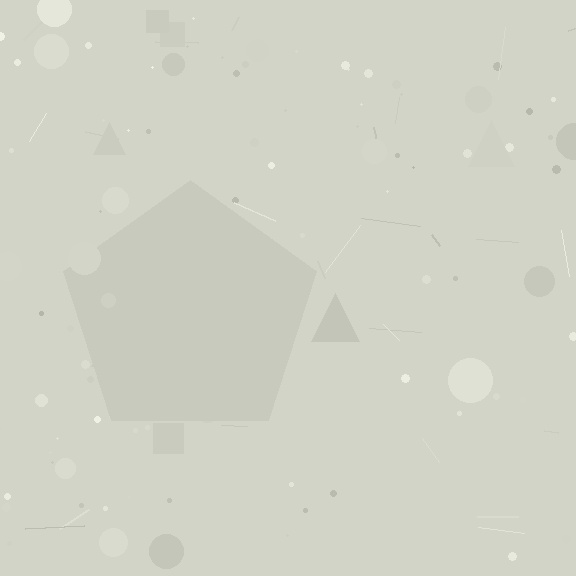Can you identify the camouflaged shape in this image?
The camouflaged shape is a pentagon.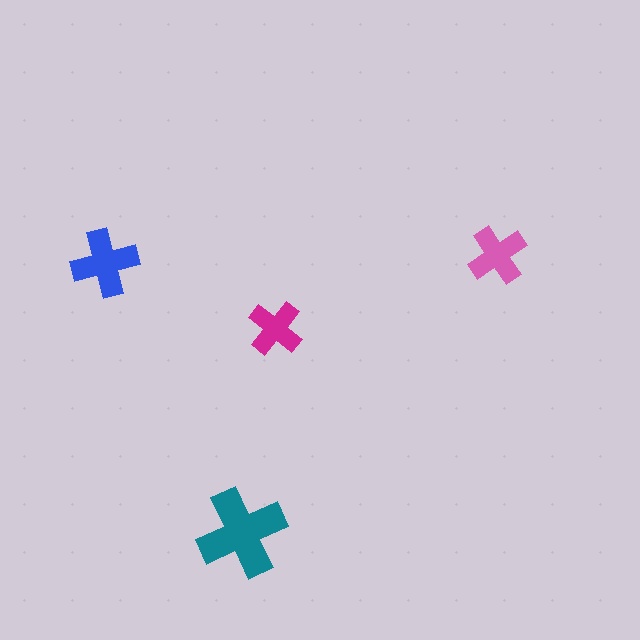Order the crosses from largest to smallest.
the teal one, the blue one, the pink one, the magenta one.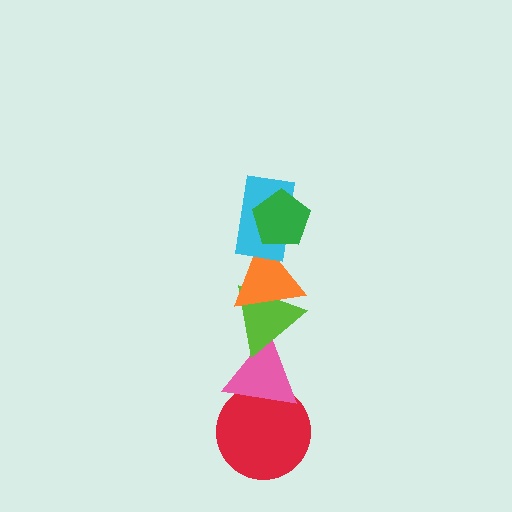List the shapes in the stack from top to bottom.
From top to bottom: the green pentagon, the cyan rectangle, the orange triangle, the lime triangle, the pink triangle, the red circle.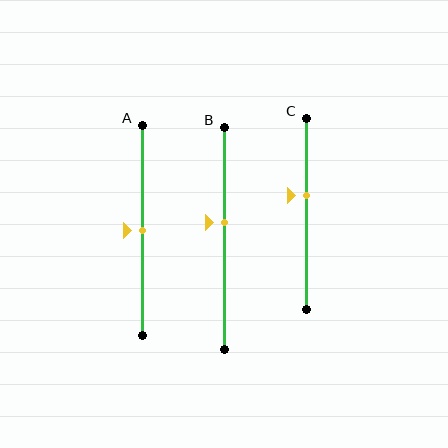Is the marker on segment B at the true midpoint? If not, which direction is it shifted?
No, the marker on segment B is shifted upward by about 7% of the segment length.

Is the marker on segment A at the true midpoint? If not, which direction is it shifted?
Yes, the marker on segment A is at the true midpoint.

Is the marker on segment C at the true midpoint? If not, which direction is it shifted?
No, the marker on segment C is shifted upward by about 10% of the segment length.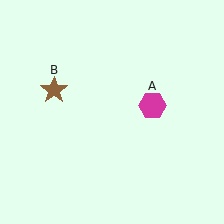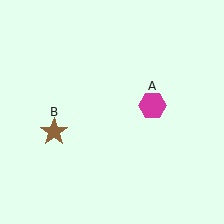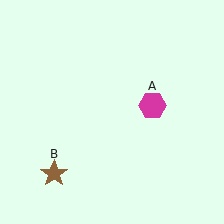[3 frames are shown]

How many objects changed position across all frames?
1 object changed position: brown star (object B).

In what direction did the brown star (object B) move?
The brown star (object B) moved down.